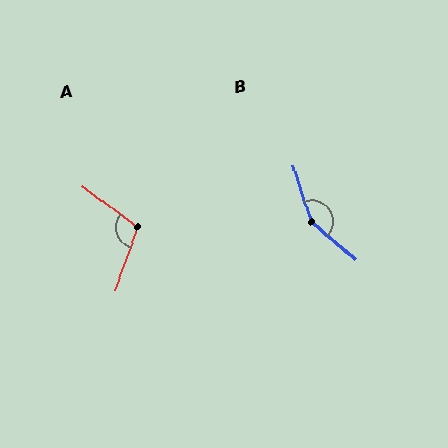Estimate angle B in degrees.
Approximately 149 degrees.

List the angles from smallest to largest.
A (107°), B (149°).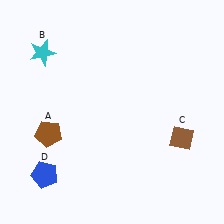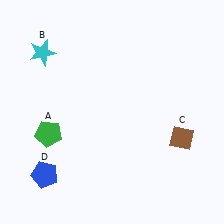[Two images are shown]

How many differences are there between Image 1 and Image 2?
There is 1 difference between the two images.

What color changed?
The pentagon (A) changed from brown in Image 1 to green in Image 2.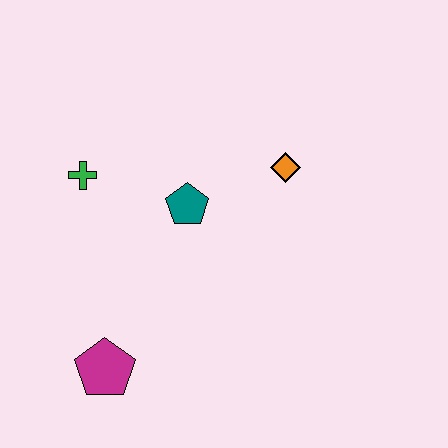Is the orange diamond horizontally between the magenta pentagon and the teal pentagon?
No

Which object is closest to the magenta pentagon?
The teal pentagon is closest to the magenta pentagon.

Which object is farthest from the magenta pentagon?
The orange diamond is farthest from the magenta pentagon.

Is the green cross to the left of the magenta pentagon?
Yes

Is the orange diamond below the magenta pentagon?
No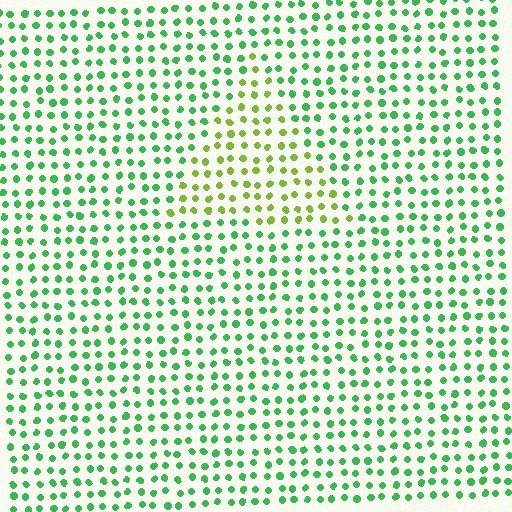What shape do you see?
I see a triangle.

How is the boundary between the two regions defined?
The boundary is defined purely by a slight shift in hue (about 44 degrees). Spacing, size, and orientation are identical on both sides.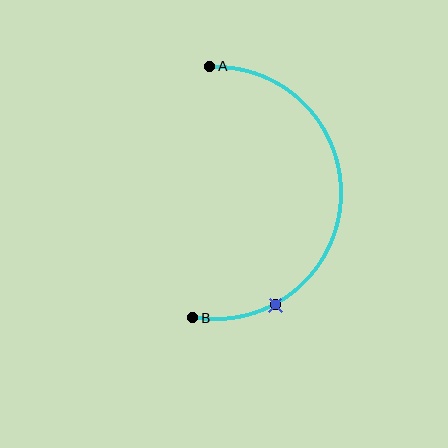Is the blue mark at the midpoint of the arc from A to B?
No. The blue mark lies on the arc but is closer to endpoint B. The arc midpoint would be at the point on the curve equidistant along the arc from both A and B.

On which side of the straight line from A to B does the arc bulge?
The arc bulges to the right of the straight line connecting A and B.